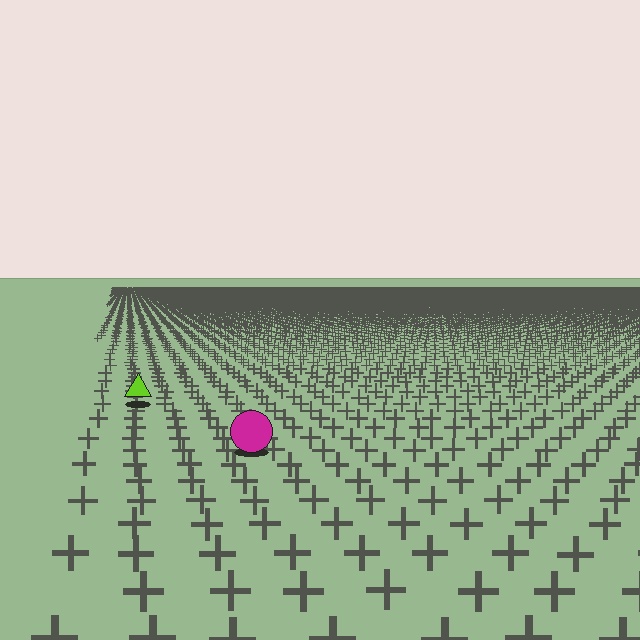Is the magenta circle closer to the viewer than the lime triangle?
Yes. The magenta circle is closer — you can tell from the texture gradient: the ground texture is coarser near it.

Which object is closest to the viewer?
The magenta circle is closest. The texture marks near it are larger and more spread out.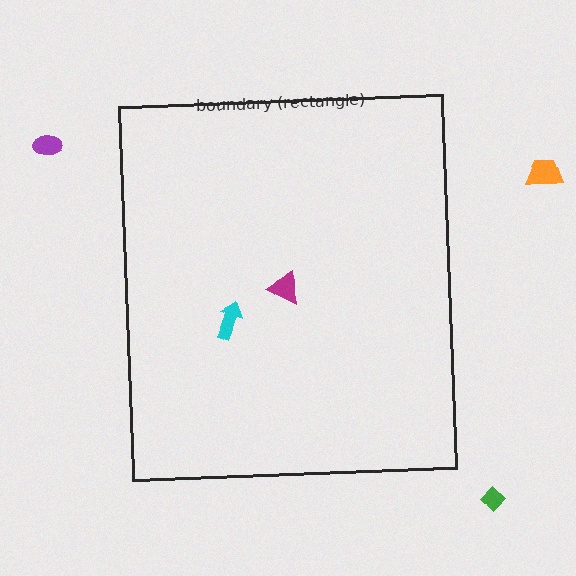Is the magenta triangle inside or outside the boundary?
Inside.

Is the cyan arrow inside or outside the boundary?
Inside.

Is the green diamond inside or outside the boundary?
Outside.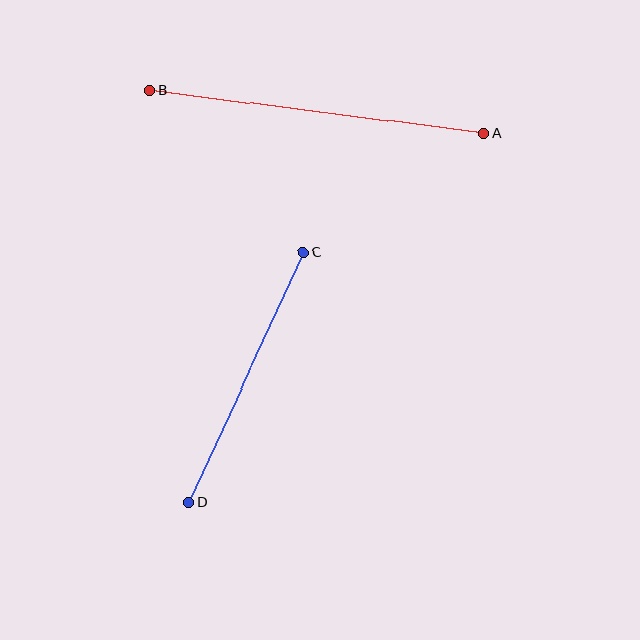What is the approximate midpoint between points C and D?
The midpoint is at approximately (246, 377) pixels.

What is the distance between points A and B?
The distance is approximately 336 pixels.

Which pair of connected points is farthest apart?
Points A and B are farthest apart.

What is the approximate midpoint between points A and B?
The midpoint is at approximately (317, 112) pixels.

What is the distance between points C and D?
The distance is approximately 275 pixels.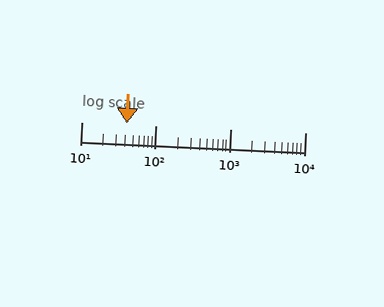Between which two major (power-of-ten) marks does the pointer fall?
The pointer is between 10 and 100.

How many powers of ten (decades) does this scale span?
The scale spans 3 decades, from 10 to 10000.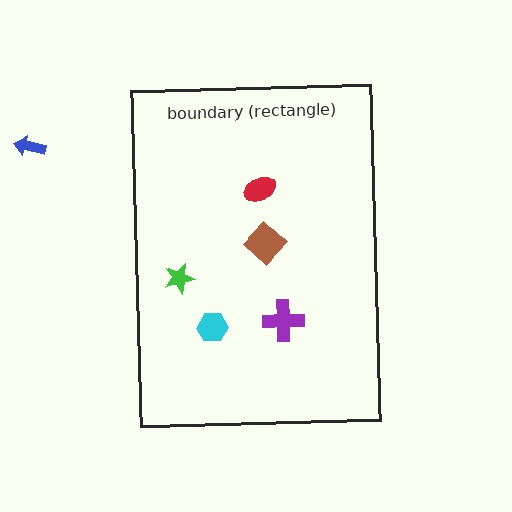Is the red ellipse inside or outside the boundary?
Inside.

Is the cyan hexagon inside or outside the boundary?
Inside.